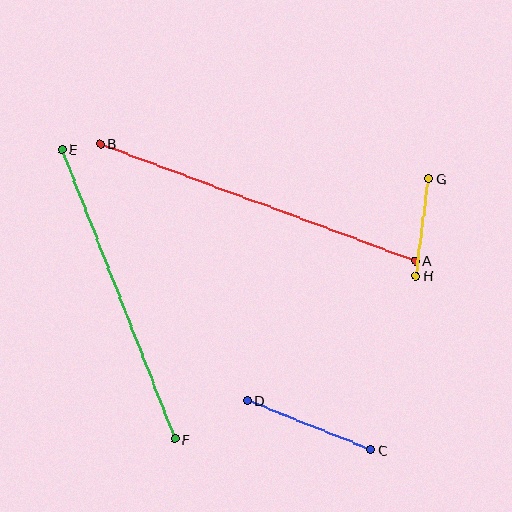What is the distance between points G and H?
The distance is approximately 98 pixels.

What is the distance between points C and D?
The distance is approximately 133 pixels.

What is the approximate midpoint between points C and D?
The midpoint is at approximately (309, 425) pixels.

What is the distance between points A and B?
The distance is approximately 336 pixels.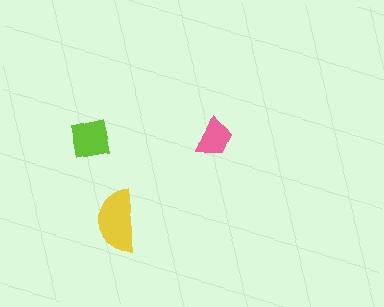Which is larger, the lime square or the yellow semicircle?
The yellow semicircle.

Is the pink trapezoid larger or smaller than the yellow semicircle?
Smaller.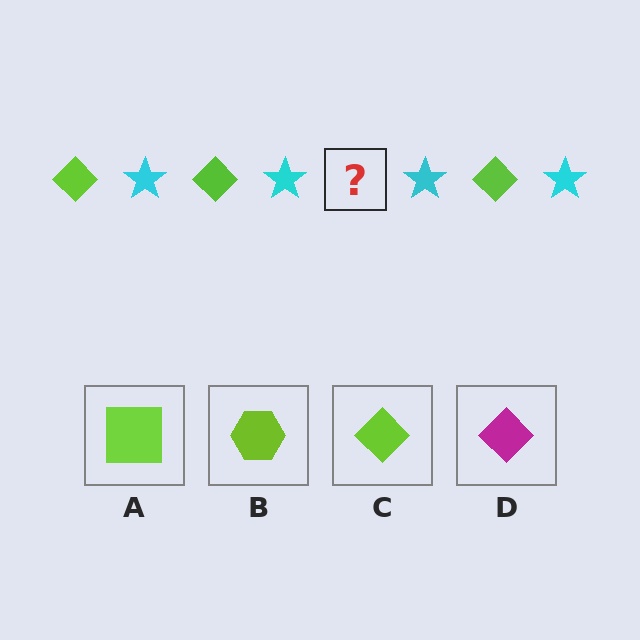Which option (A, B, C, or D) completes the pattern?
C.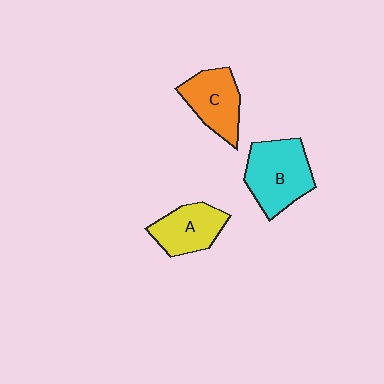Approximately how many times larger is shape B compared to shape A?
Approximately 1.4 times.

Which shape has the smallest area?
Shape A (yellow).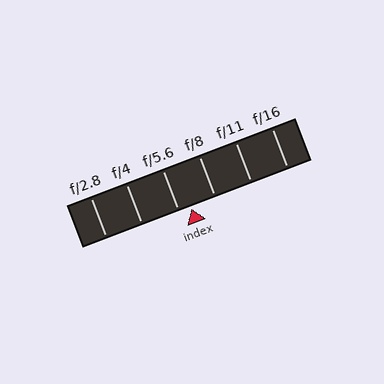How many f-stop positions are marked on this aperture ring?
There are 6 f-stop positions marked.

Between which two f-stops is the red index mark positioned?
The index mark is between f/5.6 and f/8.